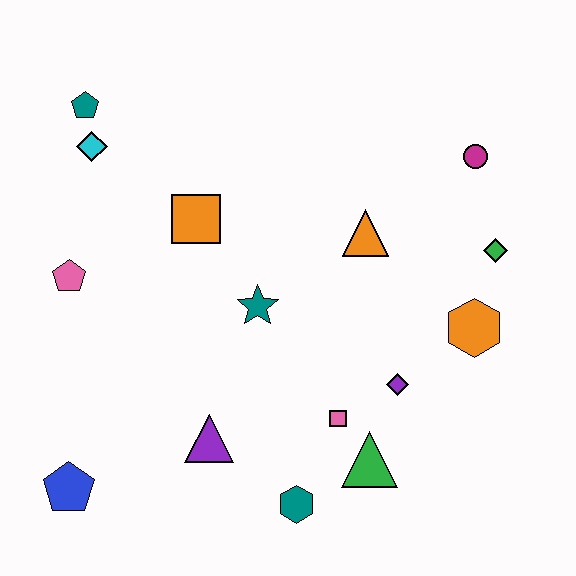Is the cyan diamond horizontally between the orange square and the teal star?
No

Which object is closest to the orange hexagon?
The green diamond is closest to the orange hexagon.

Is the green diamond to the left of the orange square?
No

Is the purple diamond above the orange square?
No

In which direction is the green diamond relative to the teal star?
The green diamond is to the right of the teal star.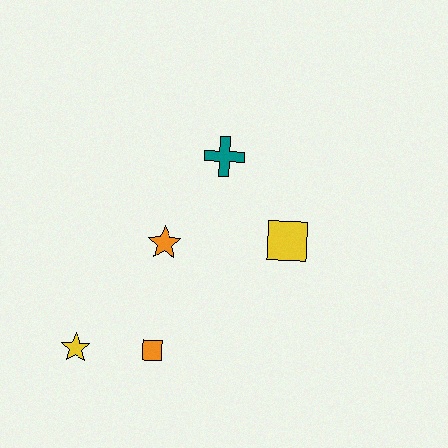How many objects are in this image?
There are 5 objects.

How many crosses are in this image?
There is 1 cross.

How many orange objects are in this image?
There are 2 orange objects.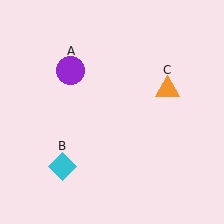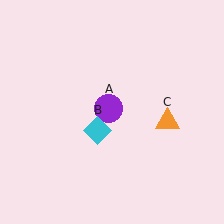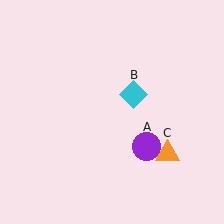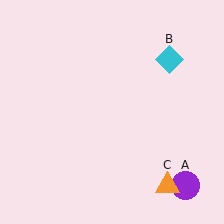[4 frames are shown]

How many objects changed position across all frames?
3 objects changed position: purple circle (object A), cyan diamond (object B), orange triangle (object C).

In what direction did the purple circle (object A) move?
The purple circle (object A) moved down and to the right.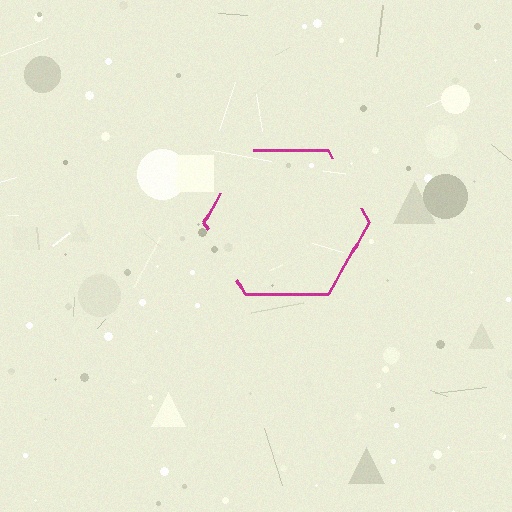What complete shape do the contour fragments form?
The contour fragments form a hexagon.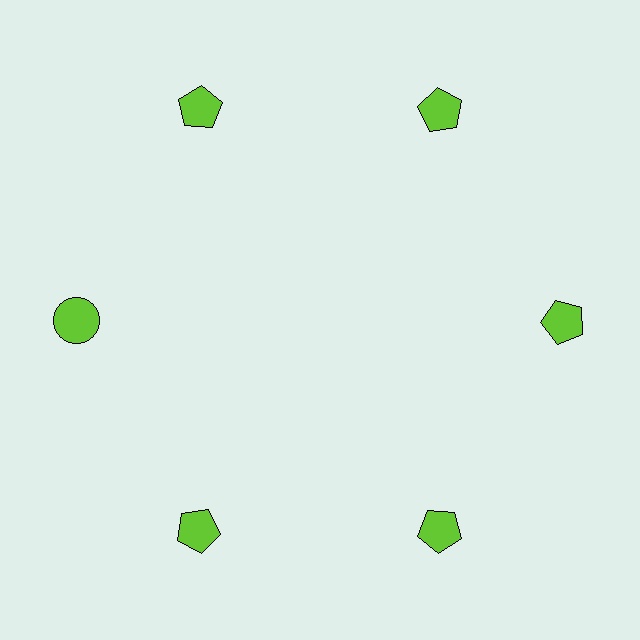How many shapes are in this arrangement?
There are 6 shapes arranged in a ring pattern.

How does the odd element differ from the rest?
It has a different shape: circle instead of pentagon.